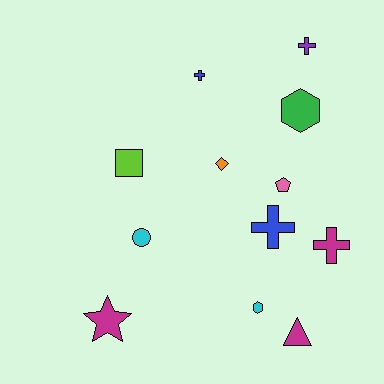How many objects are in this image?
There are 12 objects.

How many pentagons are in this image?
There is 1 pentagon.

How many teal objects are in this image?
There are no teal objects.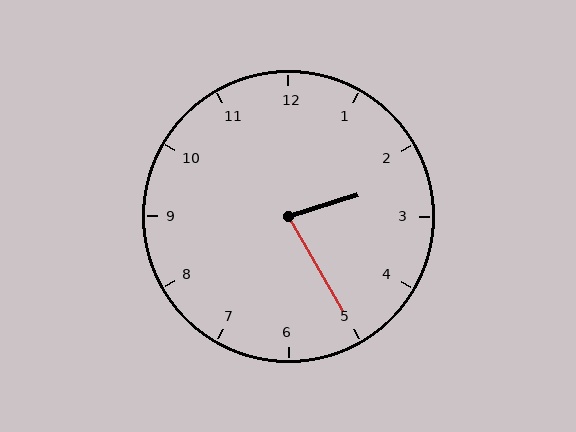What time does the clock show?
2:25.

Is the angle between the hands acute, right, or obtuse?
It is acute.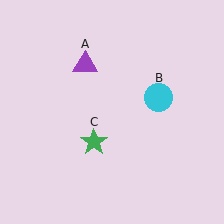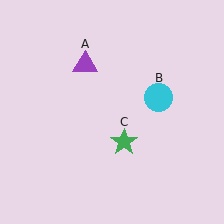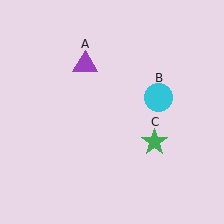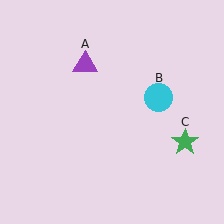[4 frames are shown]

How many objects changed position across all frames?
1 object changed position: green star (object C).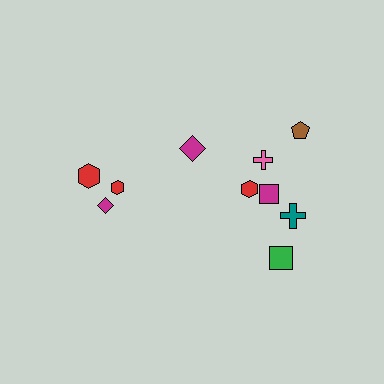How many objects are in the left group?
There are 3 objects.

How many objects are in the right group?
There are 7 objects.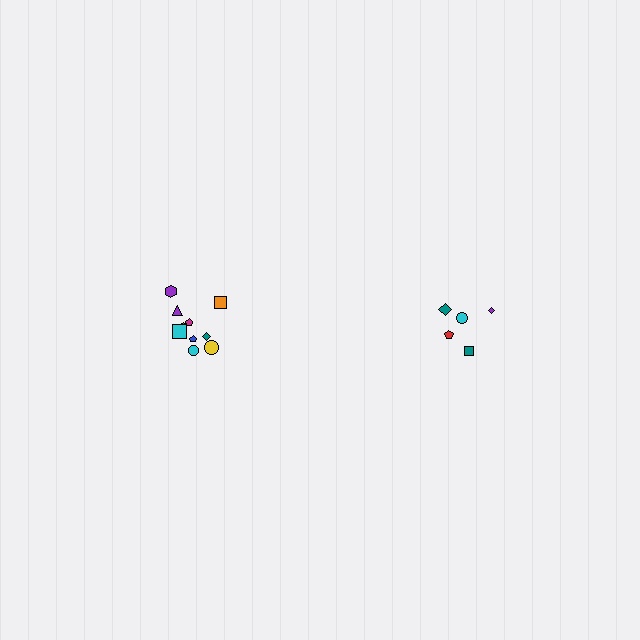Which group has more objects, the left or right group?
The left group.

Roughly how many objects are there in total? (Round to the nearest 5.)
Roughly 15 objects in total.